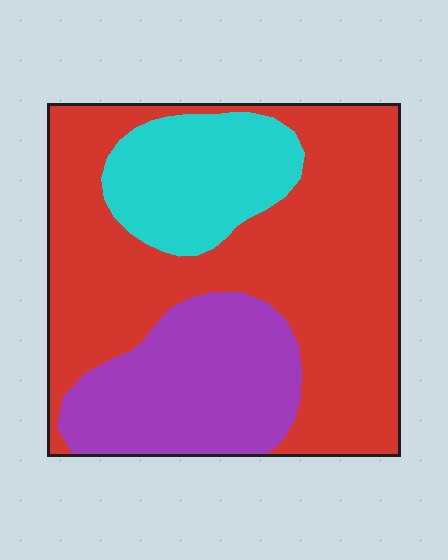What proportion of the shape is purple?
Purple covers 24% of the shape.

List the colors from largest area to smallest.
From largest to smallest: red, purple, cyan.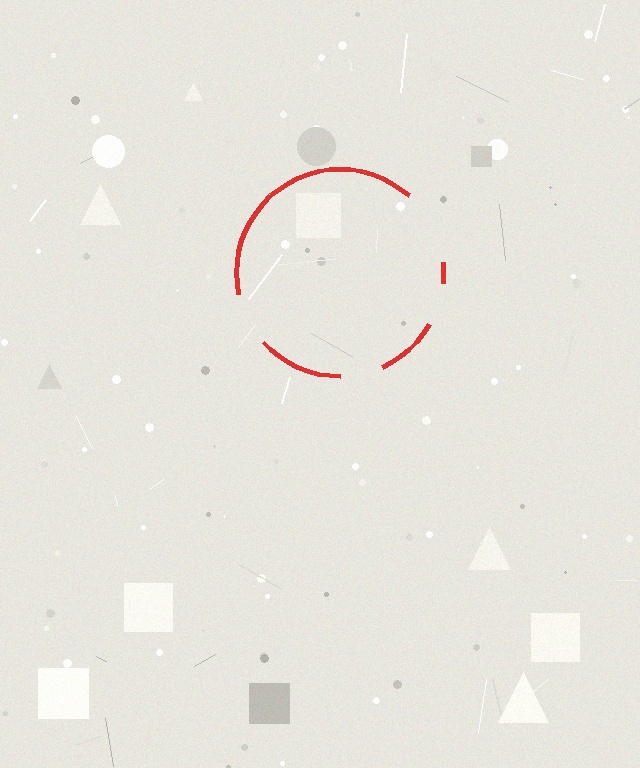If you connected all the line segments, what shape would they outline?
They would outline a circle.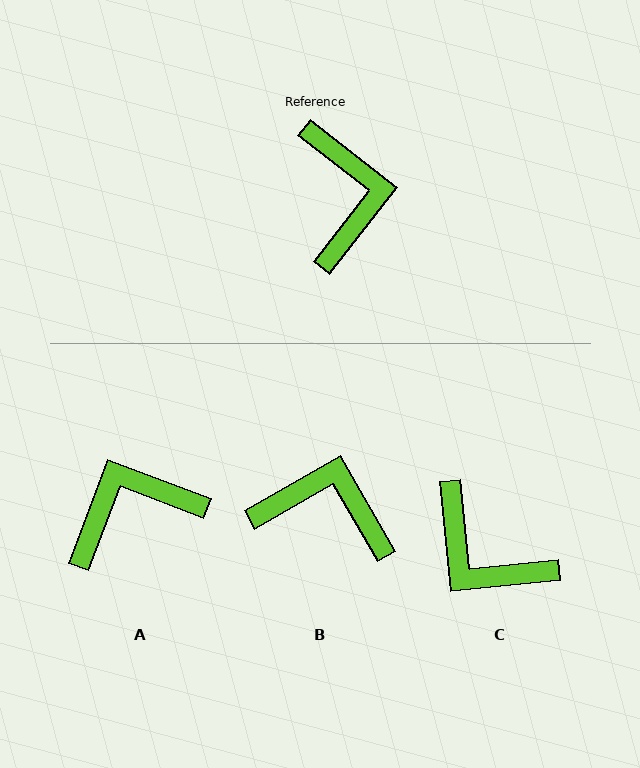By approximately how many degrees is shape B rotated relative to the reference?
Approximately 68 degrees counter-clockwise.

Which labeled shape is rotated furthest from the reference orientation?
C, about 137 degrees away.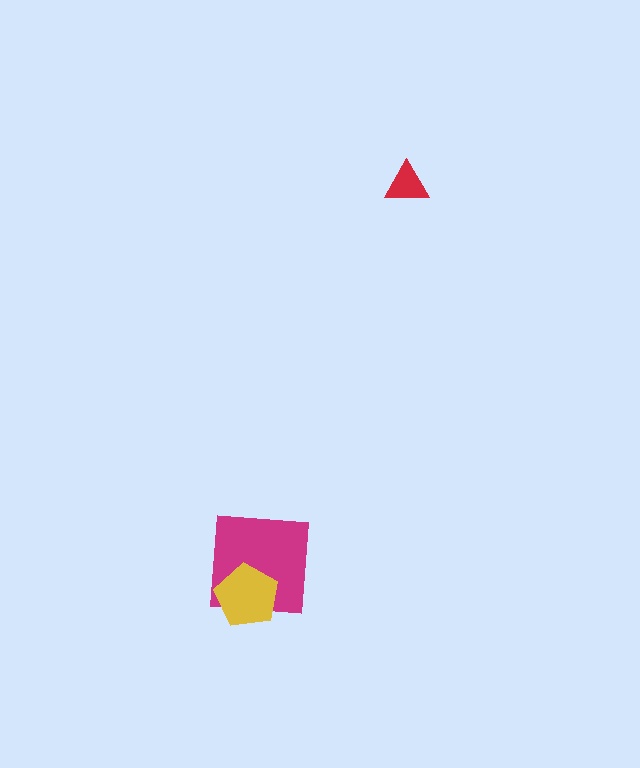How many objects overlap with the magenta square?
1 object overlaps with the magenta square.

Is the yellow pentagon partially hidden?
No, no other shape covers it.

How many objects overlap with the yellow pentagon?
1 object overlaps with the yellow pentagon.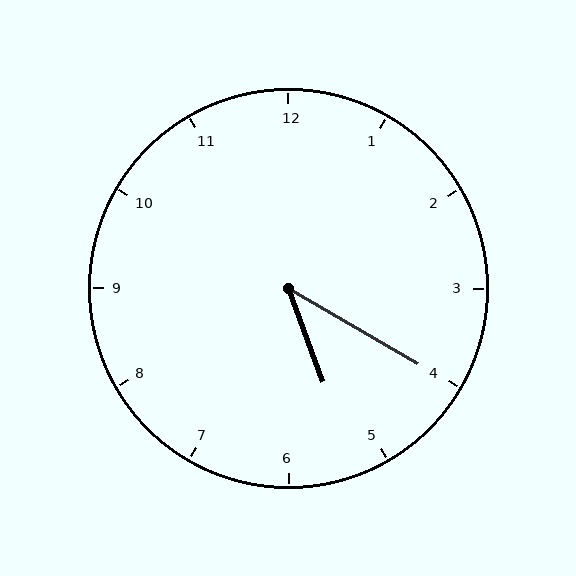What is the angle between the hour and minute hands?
Approximately 40 degrees.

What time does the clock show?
5:20.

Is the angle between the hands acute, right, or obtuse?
It is acute.